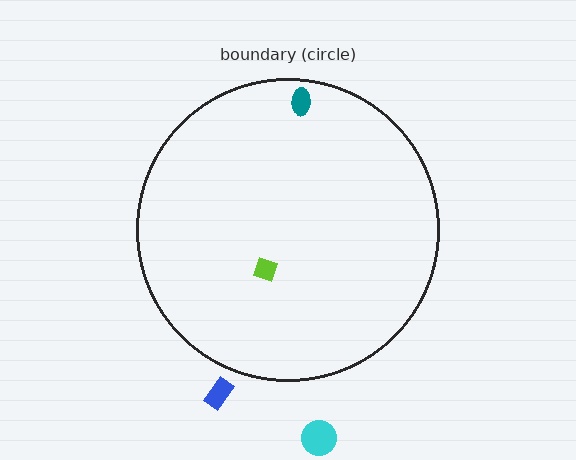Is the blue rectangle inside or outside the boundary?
Outside.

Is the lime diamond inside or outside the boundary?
Inside.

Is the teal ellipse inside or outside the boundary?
Inside.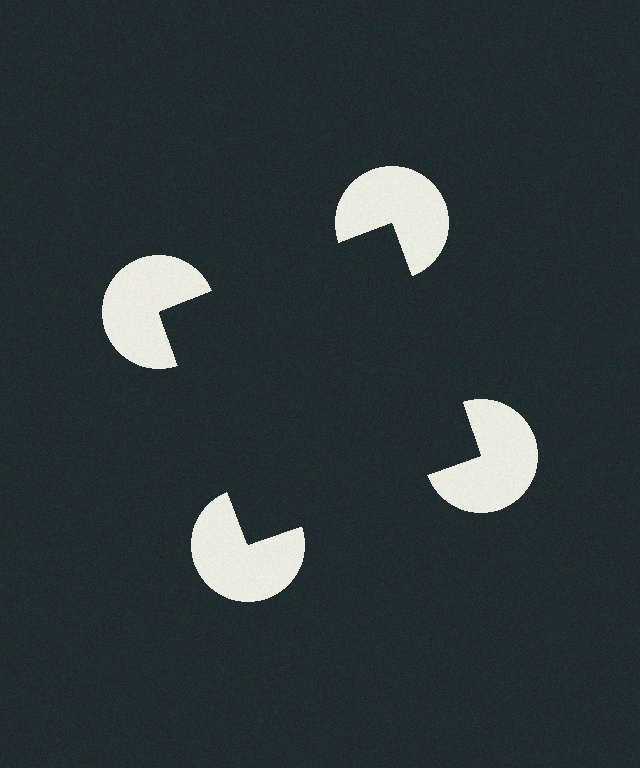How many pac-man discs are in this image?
There are 4 — one at each vertex of the illusory square.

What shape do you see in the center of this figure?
An illusory square — its edges are inferred from the aligned wedge cuts in the pac-man discs, not physically drawn.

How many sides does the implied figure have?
4 sides.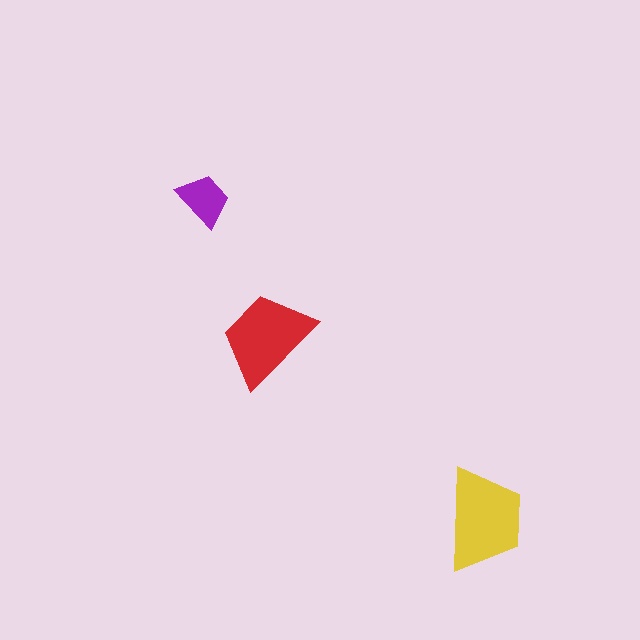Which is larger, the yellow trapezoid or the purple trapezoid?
The yellow one.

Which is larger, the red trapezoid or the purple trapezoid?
The red one.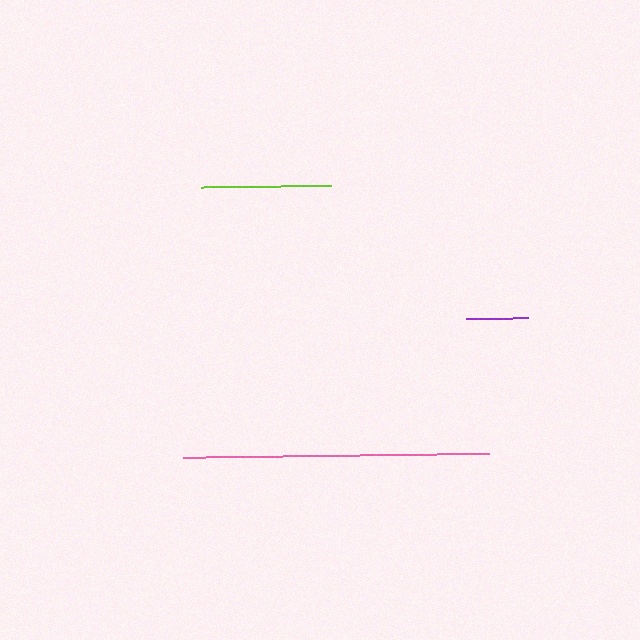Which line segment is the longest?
The pink line is the longest at approximately 306 pixels.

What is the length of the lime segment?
The lime segment is approximately 130 pixels long.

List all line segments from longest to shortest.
From longest to shortest: pink, lime, purple.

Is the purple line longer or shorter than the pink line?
The pink line is longer than the purple line.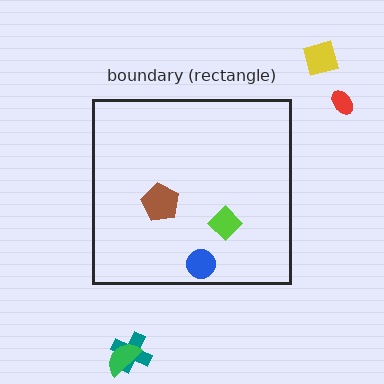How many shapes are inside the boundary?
3 inside, 4 outside.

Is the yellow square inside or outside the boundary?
Outside.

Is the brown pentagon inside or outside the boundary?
Inside.